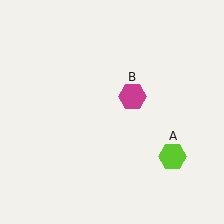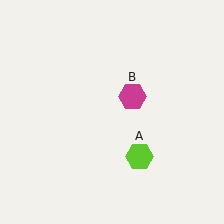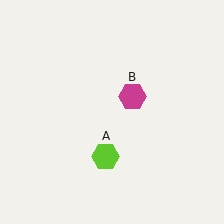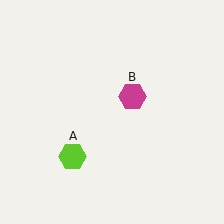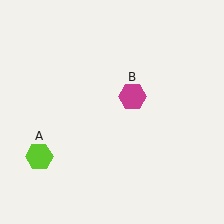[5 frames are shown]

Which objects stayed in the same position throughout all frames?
Magenta hexagon (object B) remained stationary.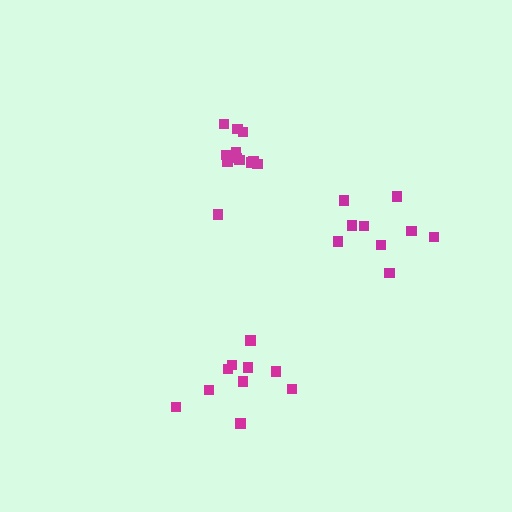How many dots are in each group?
Group 1: 10 dots, Group 2: 12 dots, Group 3: 9 dots (31 total).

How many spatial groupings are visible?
There are 3 spatial groupings.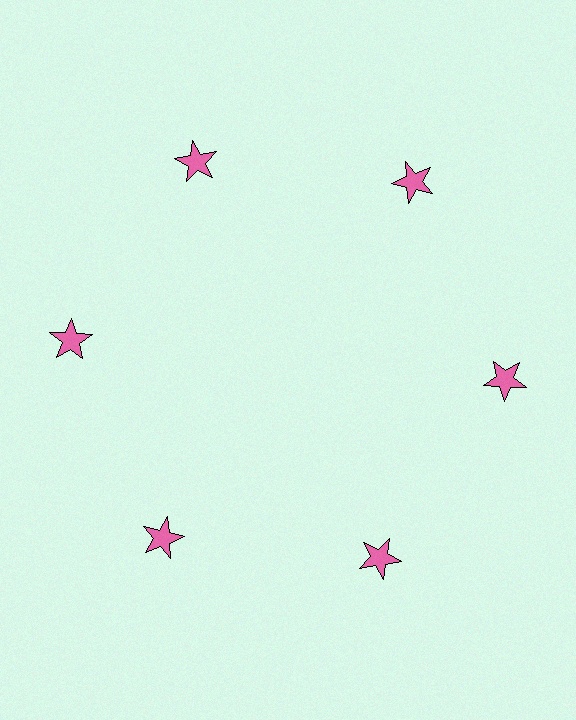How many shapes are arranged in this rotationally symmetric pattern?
There are 6 shapes, arranged in 6 groups of 1.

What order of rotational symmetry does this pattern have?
This pattern has 6-fold rotational symmetry.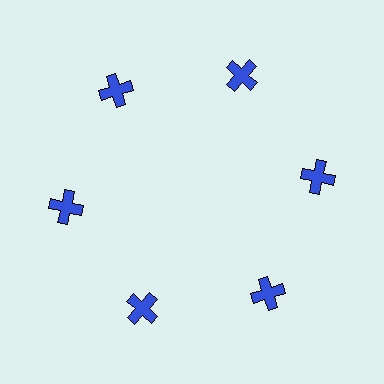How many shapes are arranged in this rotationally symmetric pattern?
There are 6 shapes, arranged in 6 groups of 1.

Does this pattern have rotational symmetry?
Yes, this pattern has 6-fold rotational symmetry. It looks the same after rotating 60 degrees around the center.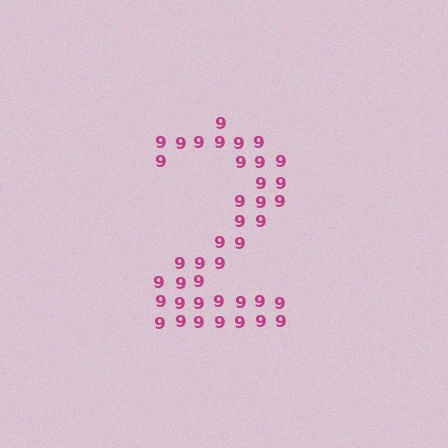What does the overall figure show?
The overall figure shows the digit 2.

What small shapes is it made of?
It is made of small digit 9's.